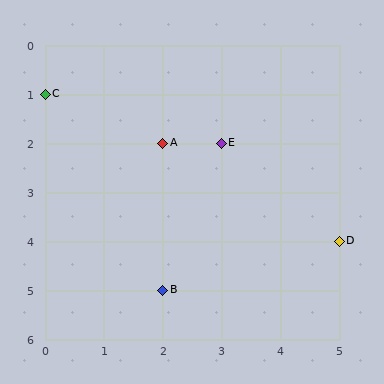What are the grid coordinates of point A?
Point A is at grid coordinates (2, 2).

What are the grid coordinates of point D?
Point D is at grid coordinates (5, 4).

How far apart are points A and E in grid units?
Points A and E are 1 column apart.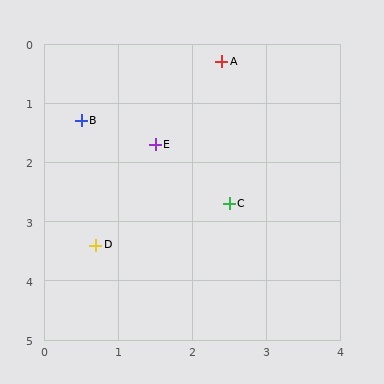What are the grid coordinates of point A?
Point A is at approximately (2.4, 0.3).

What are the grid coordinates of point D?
Point D is at approximately (0.7, 3.4).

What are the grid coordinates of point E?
Point E is at approximately (1.5, 1.7).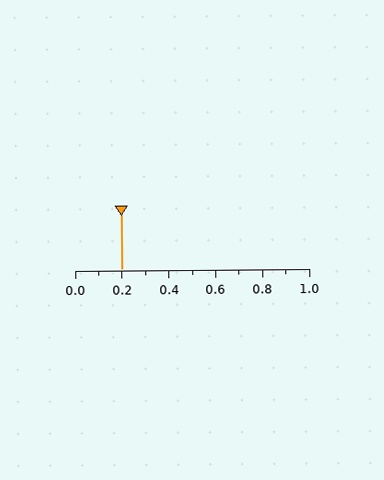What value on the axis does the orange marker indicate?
The marker indicates approximately 0.2.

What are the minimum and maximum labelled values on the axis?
The axis runs from 0.0 to 1.0.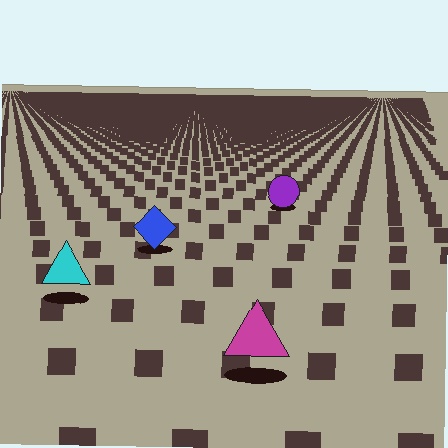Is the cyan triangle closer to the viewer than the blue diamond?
Yes. The cyan triangle is closer — you can tell from the texture gradient: the ground texture is coarser near it.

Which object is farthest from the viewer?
The purple circle is farthest from the viewer. It appears smaller and the ground texture around it is denser.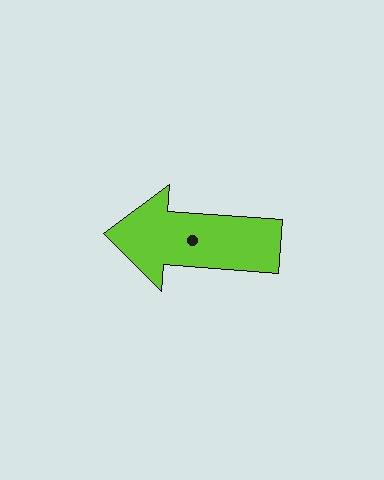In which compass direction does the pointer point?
West.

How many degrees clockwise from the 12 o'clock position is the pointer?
Approximately 274 degrees.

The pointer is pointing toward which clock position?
Roughly 9 o'clock.